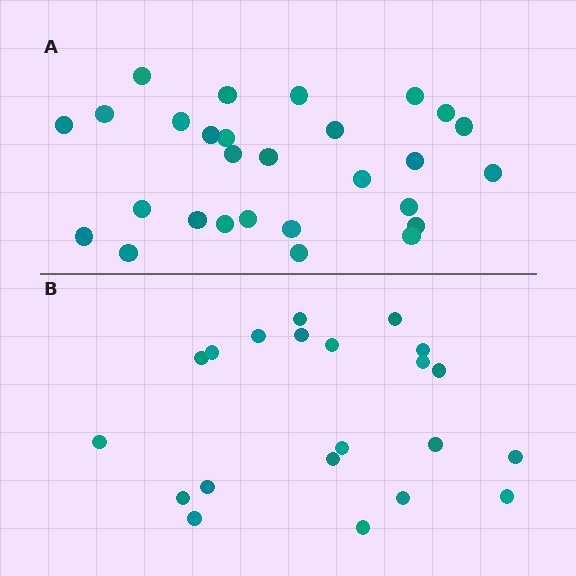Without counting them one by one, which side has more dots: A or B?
Region A (the top region) has more dots.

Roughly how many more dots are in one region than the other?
Region A has roughly 8 or so more dots than region B.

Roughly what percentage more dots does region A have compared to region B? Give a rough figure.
About 35% more.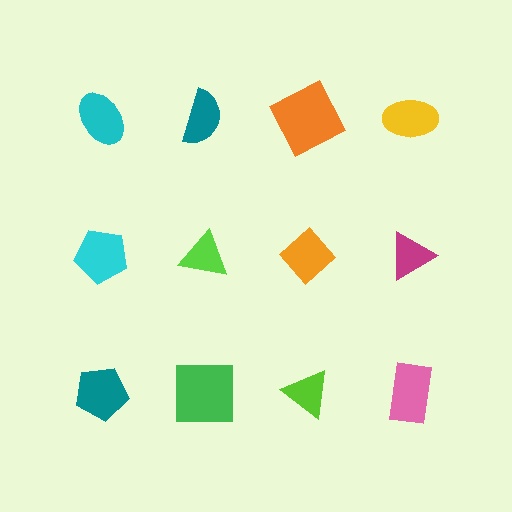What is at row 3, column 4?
A pink rectangle.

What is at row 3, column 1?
A teal pentagon.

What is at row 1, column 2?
A teal semicircle.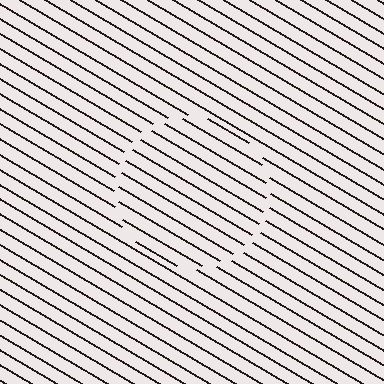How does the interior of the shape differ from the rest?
The interior of the shape contains the same grating, shifted by half a period — the contour is defined by the phase discontinuity where line-ends from the inner and outer gratings abut.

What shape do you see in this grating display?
An illusory circle. The interior of the shape contains the same grating, shifted by half a period — the contour is defined by the phase discontinuity where line-ends from the inner and outer gratings abut.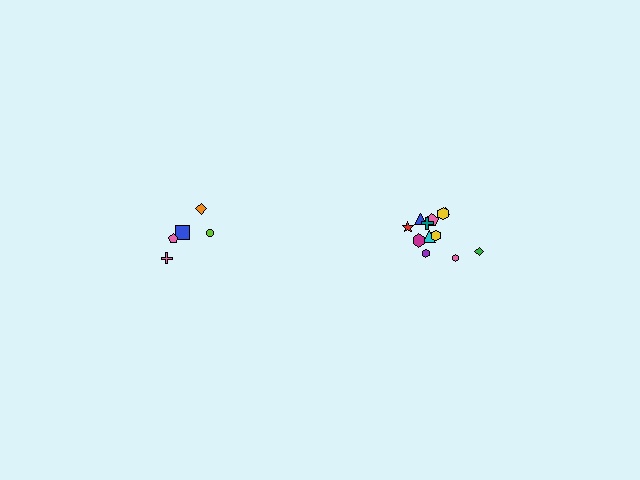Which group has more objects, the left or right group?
The right group.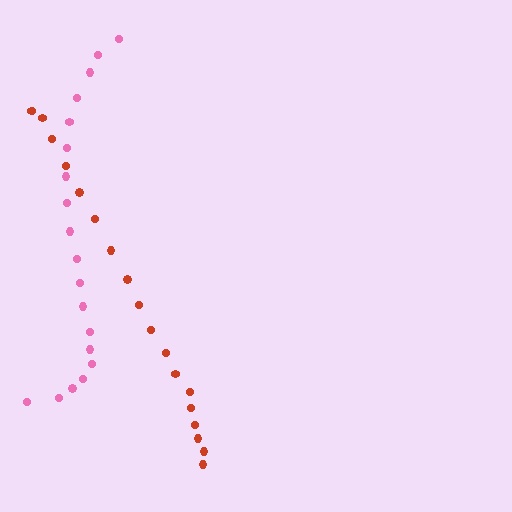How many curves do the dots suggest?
There are 2 distinct paths.